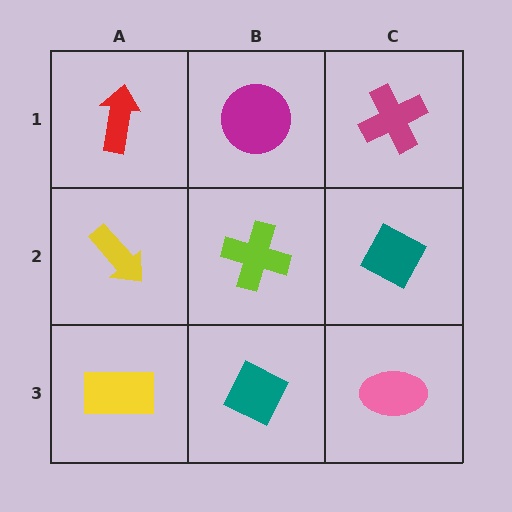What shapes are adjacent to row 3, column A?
A yellow arrow (row 2, column A), a teal diamond (row 3, column B).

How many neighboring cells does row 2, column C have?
3.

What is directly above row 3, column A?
A yellow arrow.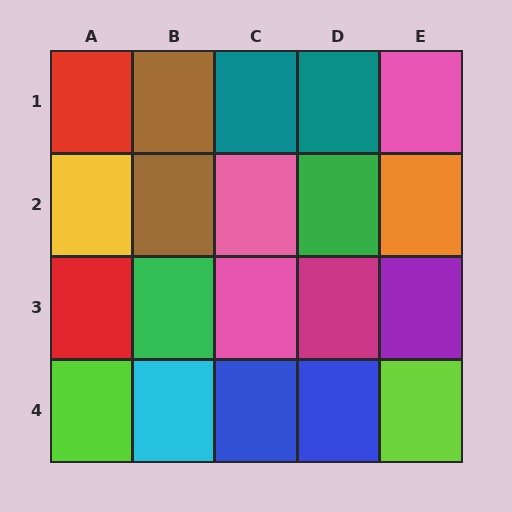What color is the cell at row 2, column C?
Pink.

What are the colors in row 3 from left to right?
Red, green, pink, magenta, purple.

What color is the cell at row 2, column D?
Green.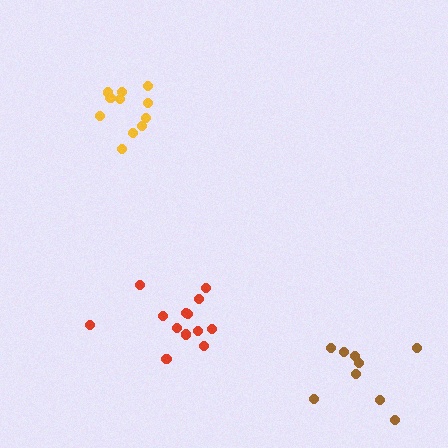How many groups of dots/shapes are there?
There are 3 groups.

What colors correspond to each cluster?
The clusters are colored: yellow, brown, red.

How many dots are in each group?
Group 1: 11 dots, Group 2: 9 dots, Group 3: 13 dots (33 total).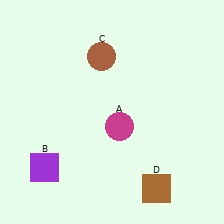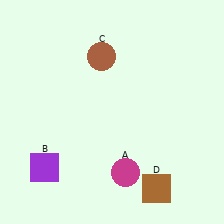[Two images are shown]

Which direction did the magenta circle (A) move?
The magenta circle (A) moved down.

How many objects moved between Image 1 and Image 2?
1 object moved between the two images.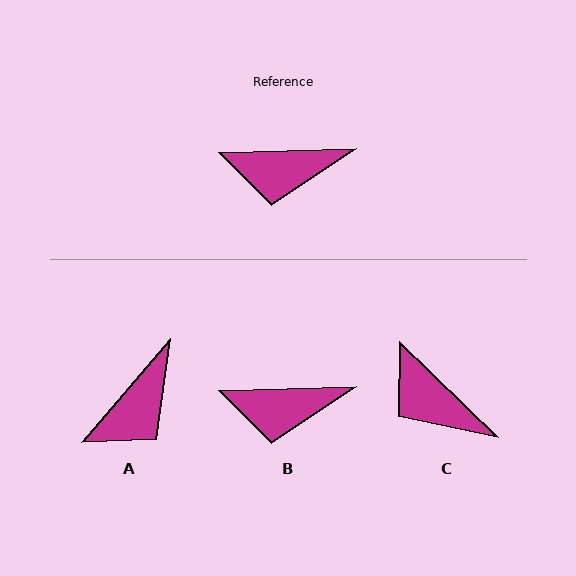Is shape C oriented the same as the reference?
No, it is off by about 45 degrees.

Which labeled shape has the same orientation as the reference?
B.